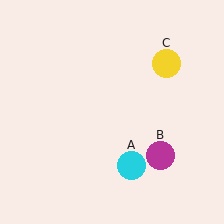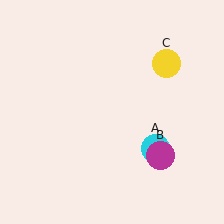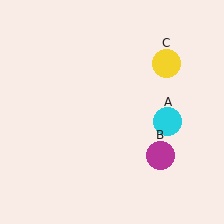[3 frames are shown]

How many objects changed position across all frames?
1 object changed position: cyan circle (object A).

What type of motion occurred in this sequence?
The cyan circle (object A) rotated counterclockwise around the center of the scene.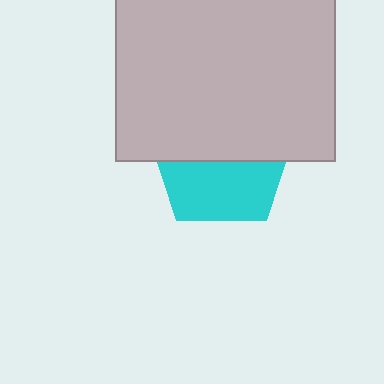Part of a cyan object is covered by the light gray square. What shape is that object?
It is a pentagon.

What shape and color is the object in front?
The object in front is a light gray square.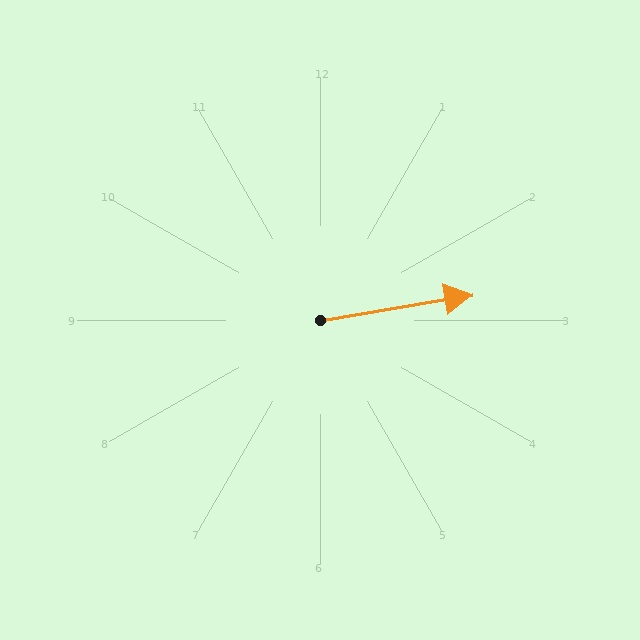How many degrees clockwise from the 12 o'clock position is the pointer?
Approximately 80 degrees.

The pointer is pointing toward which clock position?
Roughly 3 o'clock.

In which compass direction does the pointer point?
East.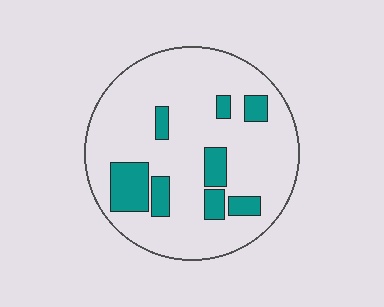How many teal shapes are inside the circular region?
8.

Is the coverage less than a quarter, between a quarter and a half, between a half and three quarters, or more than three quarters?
Less than a quarter.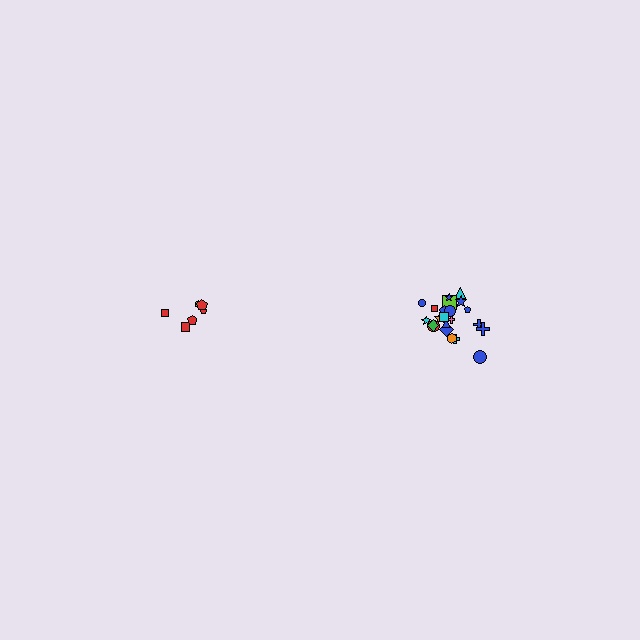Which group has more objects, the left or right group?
The right group.